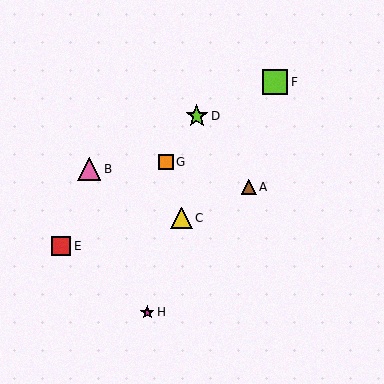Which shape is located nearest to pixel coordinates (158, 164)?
The orange square (labeled G) at (166, 162) is nearest to that location.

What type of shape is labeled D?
Shape D is a lime star.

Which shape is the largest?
The lime square (labeled F) is the largest.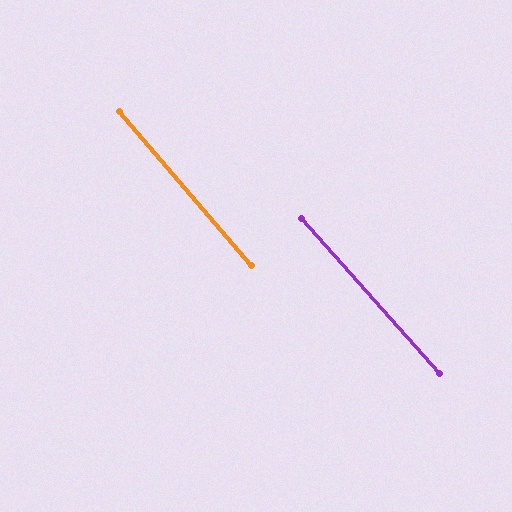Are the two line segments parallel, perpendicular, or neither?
Parallel — their directions differ by only 1.2°.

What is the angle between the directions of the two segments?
Approximately 1 degree.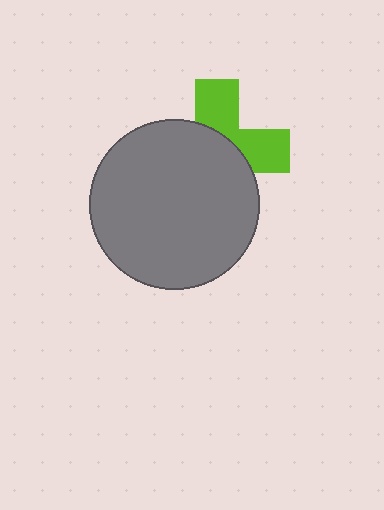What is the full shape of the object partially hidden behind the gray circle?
The partially hidden object is a lime cross.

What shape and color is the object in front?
The object in front is a gray circle.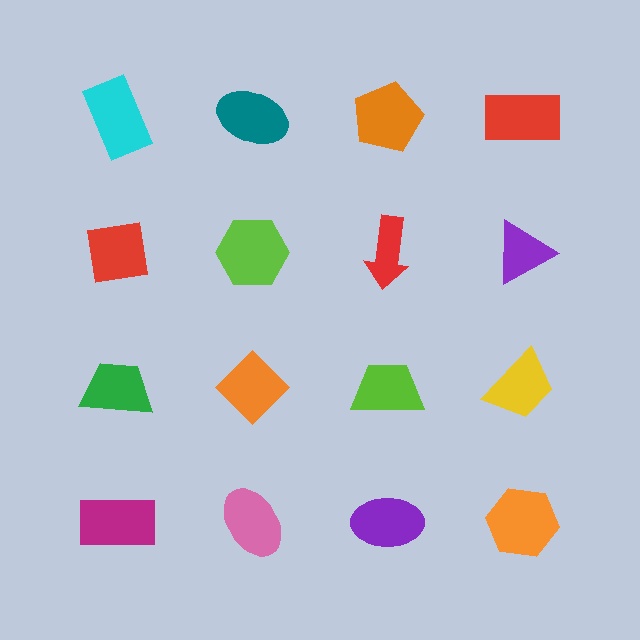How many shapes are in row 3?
4 shapes.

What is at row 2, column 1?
A red square.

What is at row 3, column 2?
An orange diamond.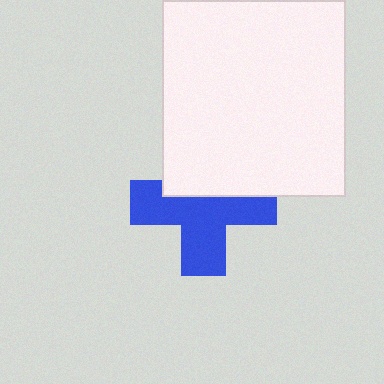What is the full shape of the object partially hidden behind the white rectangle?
The partially hidden object is a blue cross.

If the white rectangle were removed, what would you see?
You would see the complete blue cross.